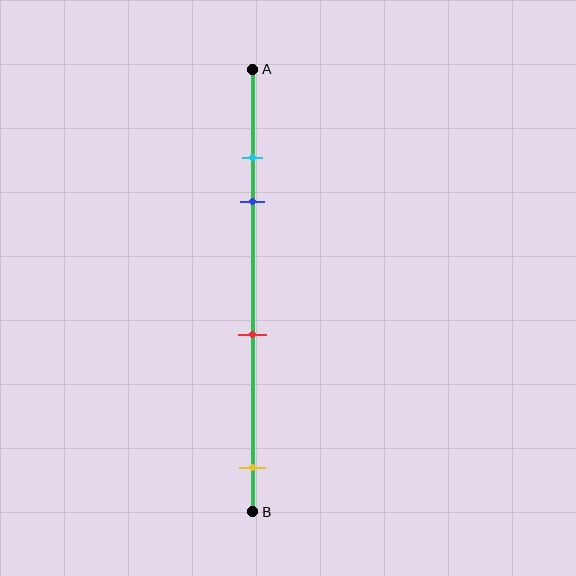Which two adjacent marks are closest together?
The cyan and blue marks are the closest adjacent pair.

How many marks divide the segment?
There are 4 marks dividing the segment.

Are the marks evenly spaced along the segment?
No, the marks are not evenly spaced.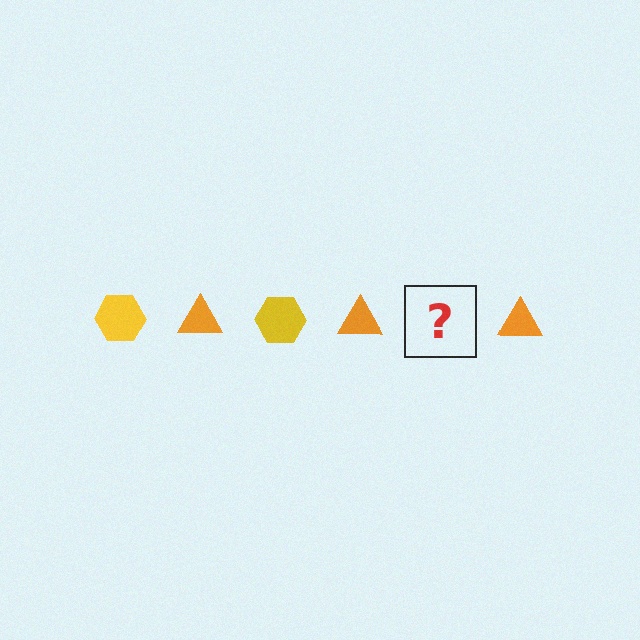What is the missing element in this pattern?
The missing element is a yellow hexagon.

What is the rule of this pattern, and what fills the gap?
The rule is that the pattern alternates between yellow hexagon and orange triangle. The gap should be filled with a yellow hexagon.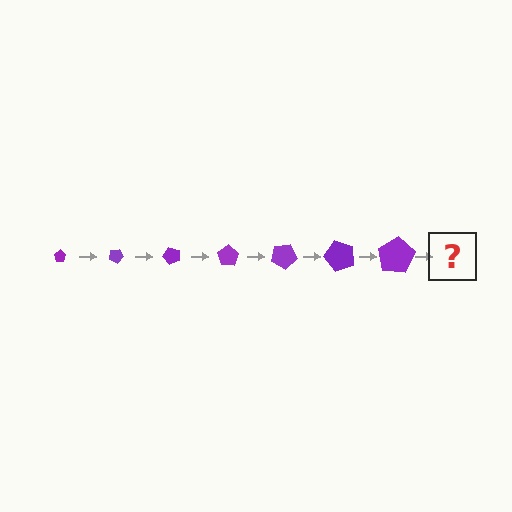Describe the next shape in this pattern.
It should be a pentagon, larger than the previous one and rotated 175 degrees from the start.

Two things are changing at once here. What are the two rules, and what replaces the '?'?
The two rules are that the pentagon grows larger each step and it rotates 25 degrees each step. The '?' should be a pentagon, larger than the previous one and rotated 175 degrees from the start.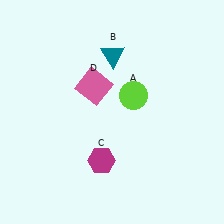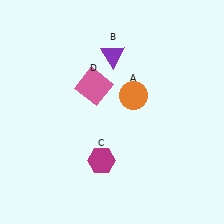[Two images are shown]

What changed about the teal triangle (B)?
In Image 1, B is teal. In Image 2, it changed to purple.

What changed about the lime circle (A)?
In Image 1, A is lime. In Image 2, it changed to orange.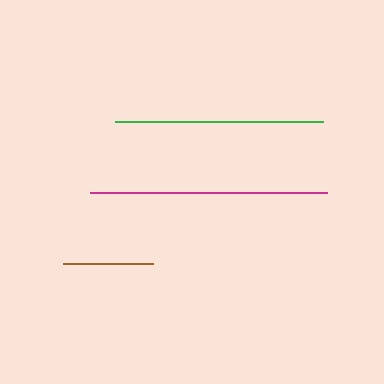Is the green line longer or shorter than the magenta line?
The magenta line is longer than the green line.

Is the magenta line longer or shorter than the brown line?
The magenta line is longer than the brown line.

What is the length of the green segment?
The green segment is approximately 208 pixels long.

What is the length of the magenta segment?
The magenta segment is approximately 237 pixels long.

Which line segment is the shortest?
The brown line is the shortest at approximately 90 pixels.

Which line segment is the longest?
The magenta line is the longest at approximately 237 pixels.